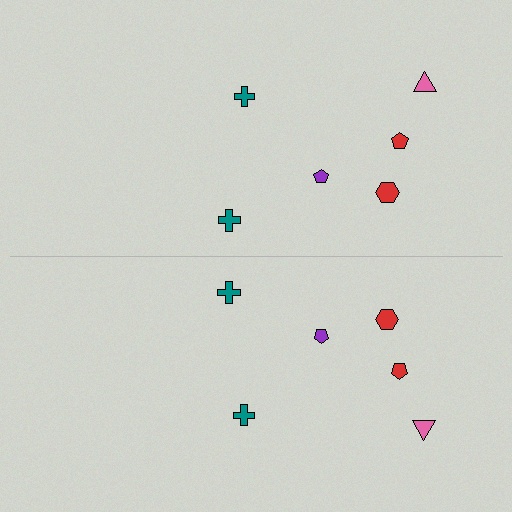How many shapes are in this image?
There are 12 shapes in this image.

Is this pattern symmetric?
Yes, this pattern has bilateral (reflection) symmetry.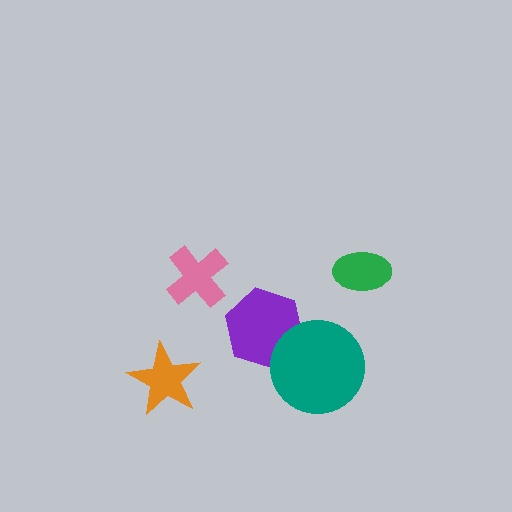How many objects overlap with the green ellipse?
0 objects overlap with the green ellipse.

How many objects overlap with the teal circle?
1 object overlaps with the teal circle.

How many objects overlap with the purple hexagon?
1 object overlaps with the purple hexagon.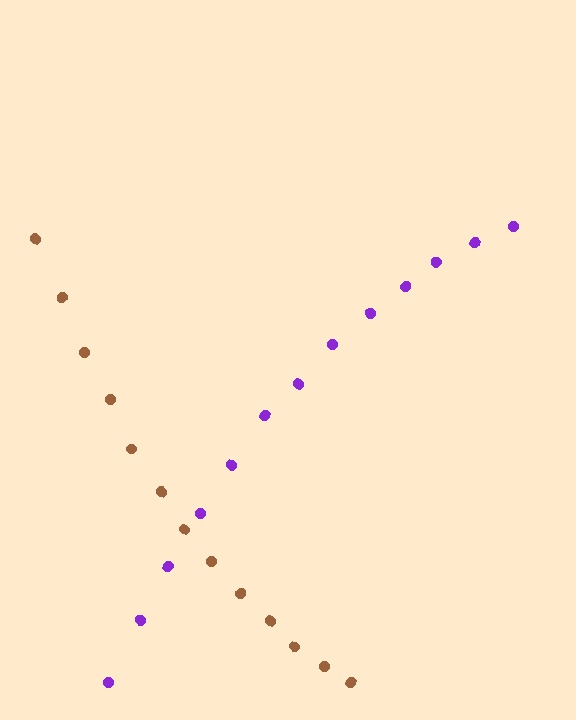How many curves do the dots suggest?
There are 2 distinct paths.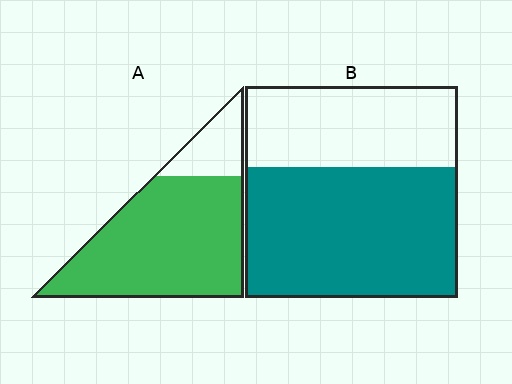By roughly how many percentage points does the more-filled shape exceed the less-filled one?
By roughly 20 percentage points (A over B).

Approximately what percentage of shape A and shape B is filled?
A is approximately 80% and B is approximately 60%.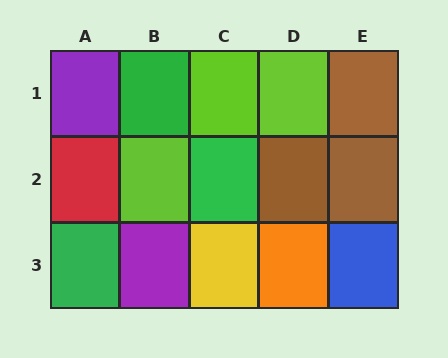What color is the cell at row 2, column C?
Green.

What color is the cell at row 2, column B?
Lime.